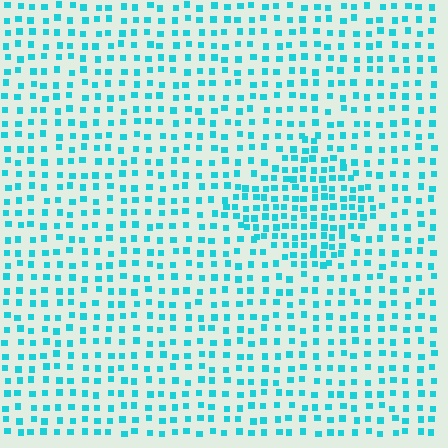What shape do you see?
I see a diamond.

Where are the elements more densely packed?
The elements are more densely packed inside the diamond boundary.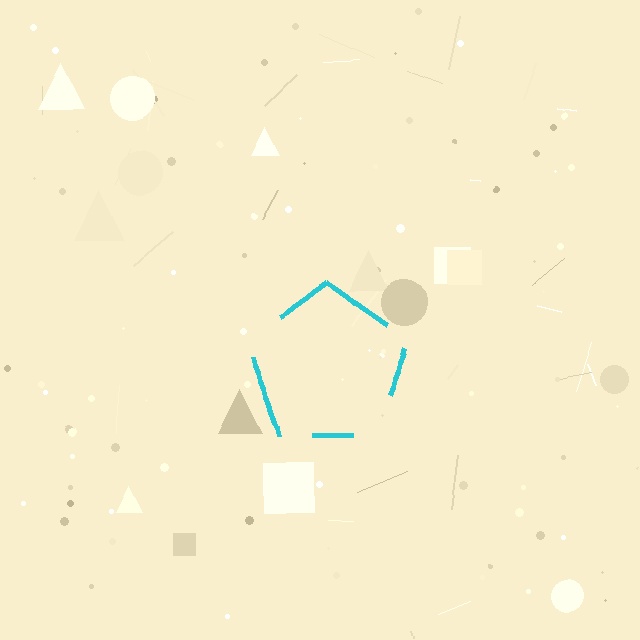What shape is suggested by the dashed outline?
The dashed outline suggests a pentagon.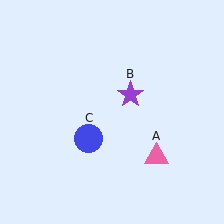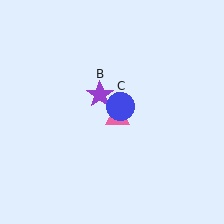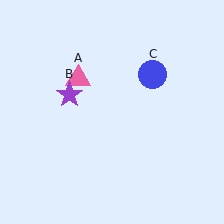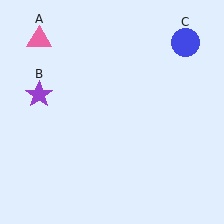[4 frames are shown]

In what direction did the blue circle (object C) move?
The blue circle (object C) moved up and to the right.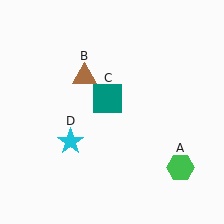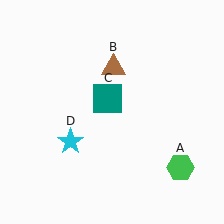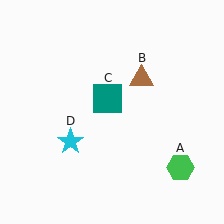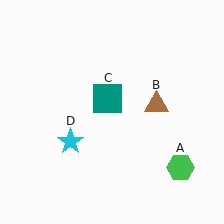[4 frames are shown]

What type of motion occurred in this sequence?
The brown triangle (object B) rotated clockwise around the center of the scene.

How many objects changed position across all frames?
1 object changed position: brown triangle (object B).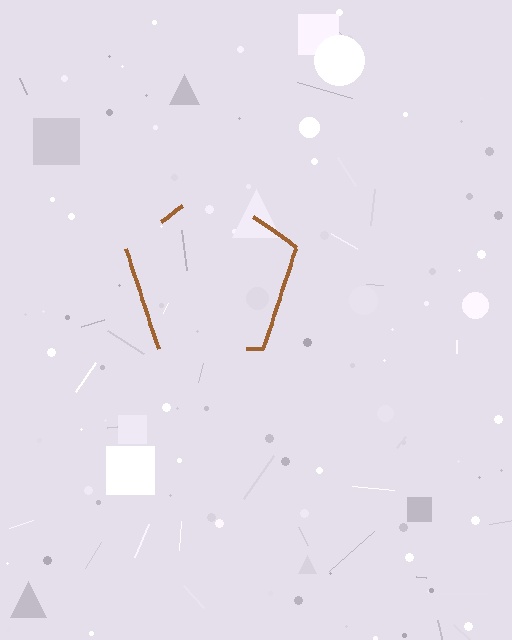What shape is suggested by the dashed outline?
The dashed outline suggests a pentagon.